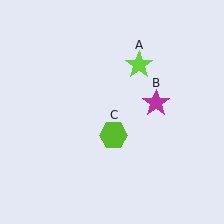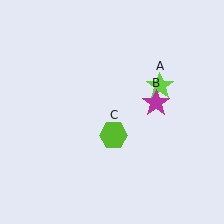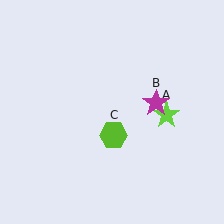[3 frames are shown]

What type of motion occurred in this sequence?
The lime star (object A) rotated clockwise around the center of the scene.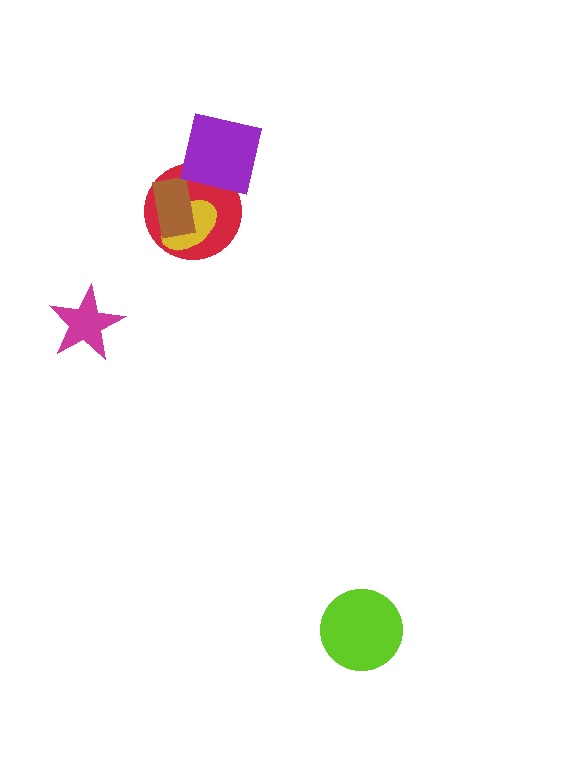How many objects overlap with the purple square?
1 object overlaps with the purple square.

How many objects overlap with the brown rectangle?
2 objects overlap with the brown rectangle.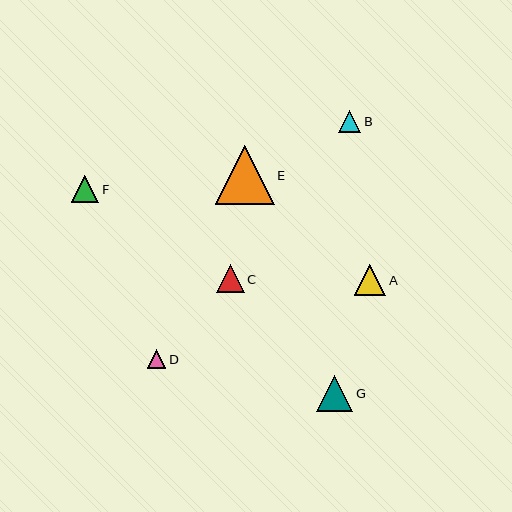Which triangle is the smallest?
Triangle D is the smallest with a size of approximately 19 pixels.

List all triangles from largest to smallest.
From largest to smallest: E, G, A, F, C, B, D.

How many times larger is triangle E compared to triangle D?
Triangle E is approximately 3.2 times the size of triangle D.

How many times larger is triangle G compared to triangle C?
Triangle G is approximately 1.3 times the size of triangle C.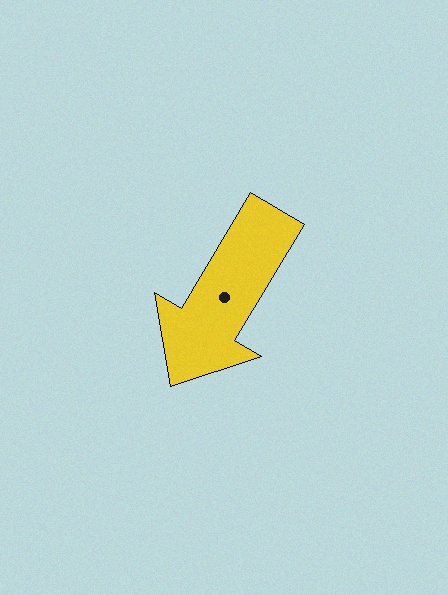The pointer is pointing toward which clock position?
Roughly 7 o'clock.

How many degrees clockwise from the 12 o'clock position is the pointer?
Approximately 211 degrees.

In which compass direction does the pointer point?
Southwest.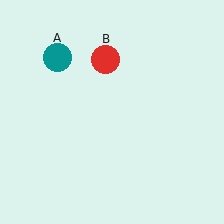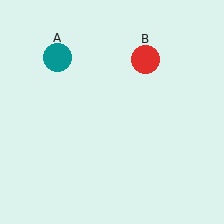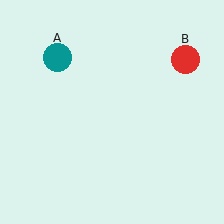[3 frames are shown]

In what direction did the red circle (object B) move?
The red circle (object B) moved right.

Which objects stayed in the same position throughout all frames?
Teal circle (object A) remained stationary.